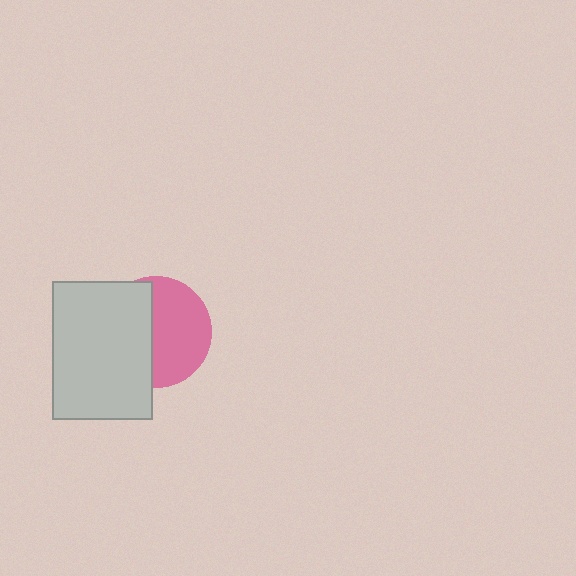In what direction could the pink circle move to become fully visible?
The pink circle could move right. That would shift it out from behind the light gray rectangle entirely.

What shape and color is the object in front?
The object in front is a light gray rectangle.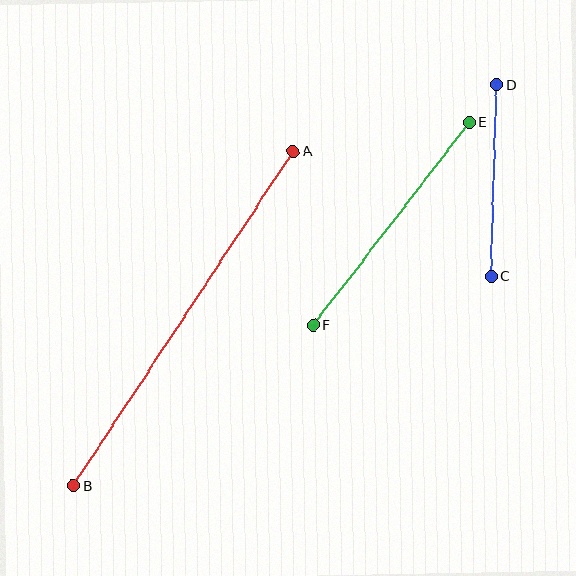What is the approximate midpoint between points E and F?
The midpoint is at approximately (391, 224) pixels.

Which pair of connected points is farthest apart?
Points A and B are farthest apart.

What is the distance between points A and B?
The distance is approximately 400 pixels.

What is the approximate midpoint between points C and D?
The midpoint is at approximately (494, 181) pixels.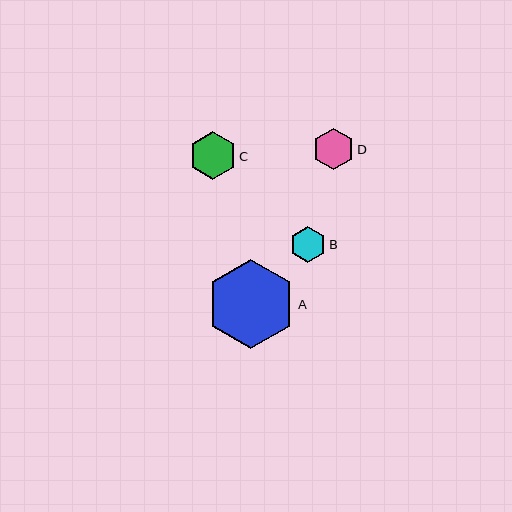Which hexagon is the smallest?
Hexagon B is the smallest with a size of approximately 36 pixels.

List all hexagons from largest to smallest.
From largest to smallest: A, C, D, B.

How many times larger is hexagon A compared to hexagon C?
Hexagon A is approximately 1.9 times the size of hexagon C.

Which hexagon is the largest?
Hexagon A is the largest with a size of approximately 89 pixels.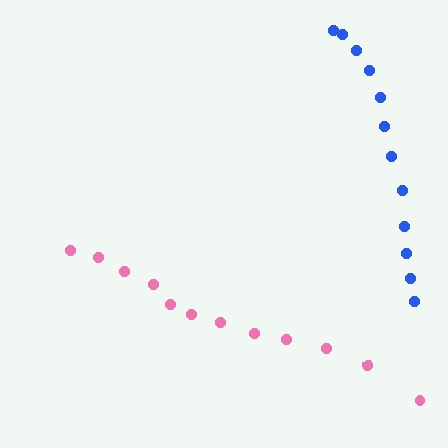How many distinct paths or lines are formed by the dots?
There are 2 distinct paths.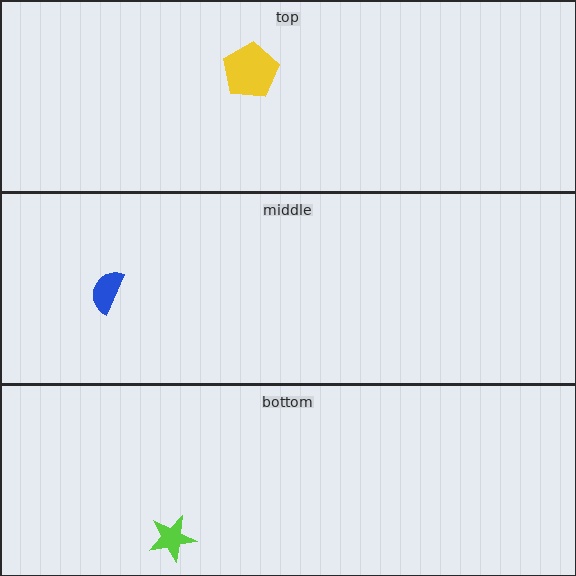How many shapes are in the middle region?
1.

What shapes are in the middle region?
The blue semicircle.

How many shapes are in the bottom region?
1.